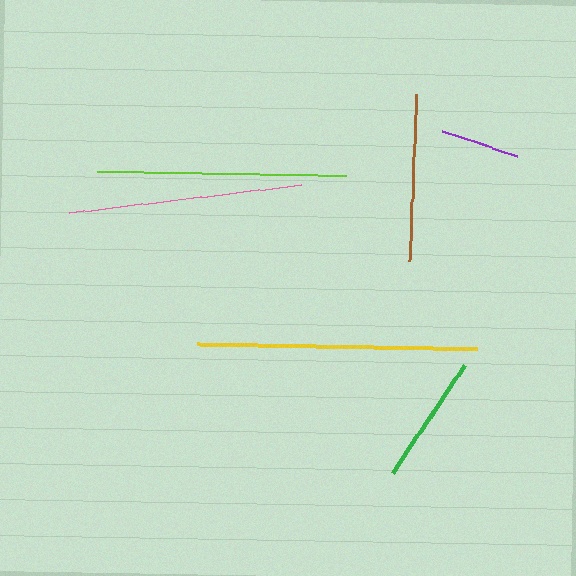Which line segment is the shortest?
The purple line is the shortest at approximately 79 pixels.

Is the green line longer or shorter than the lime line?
The lime line is longer than the green line.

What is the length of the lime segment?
The lime segment is approximately 248 pixels long.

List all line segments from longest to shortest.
From longest to shortest: yellow, lime, pink, brown, green, purple.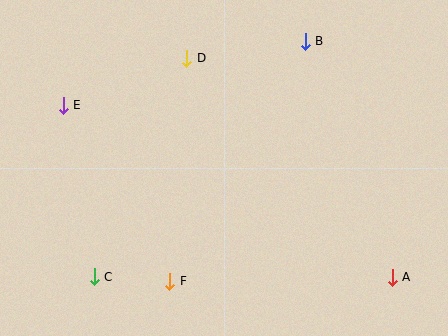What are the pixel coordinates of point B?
Point B is at (305, 41).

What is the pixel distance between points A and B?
The distance between A and B is 251 pixels.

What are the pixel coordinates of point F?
Point F is at (170, 281).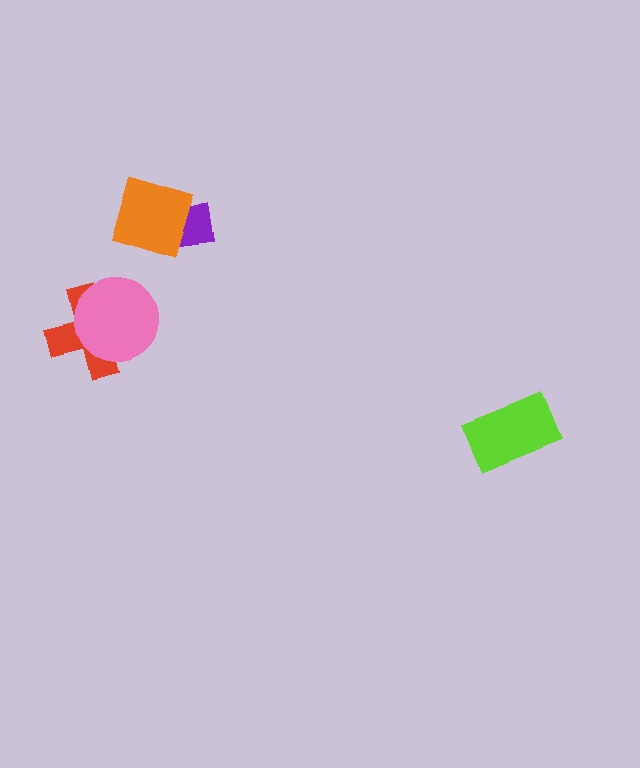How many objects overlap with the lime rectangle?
0 objects overlap with the lime rectangle.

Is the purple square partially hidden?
Yes, it is partially covered by another shape.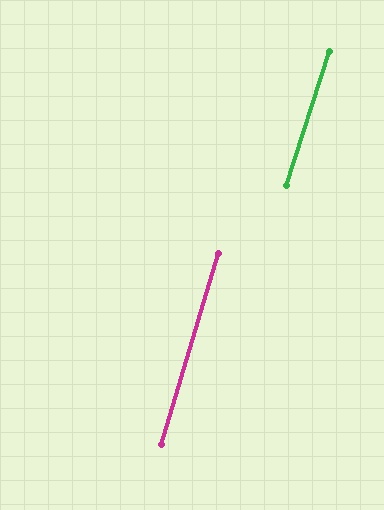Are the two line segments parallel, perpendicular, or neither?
Parallel — their directions differ by only 0.8°.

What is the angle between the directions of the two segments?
Approximately 1 degree.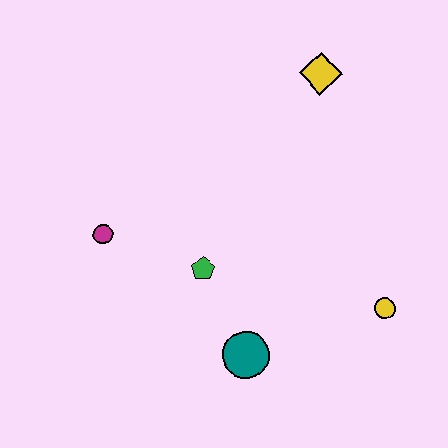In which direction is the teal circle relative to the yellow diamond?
The teal circle is below the yellow diamond.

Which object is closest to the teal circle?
The green pentagon is closest to the teal circle.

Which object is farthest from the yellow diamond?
The teal circle is farthest from the yellow diamond.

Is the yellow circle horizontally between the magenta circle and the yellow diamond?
No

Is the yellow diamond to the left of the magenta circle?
No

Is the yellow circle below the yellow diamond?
Yes